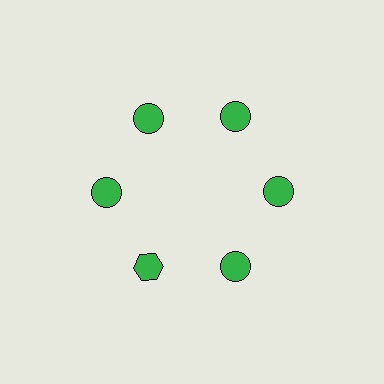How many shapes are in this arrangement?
There are 6 shapes arranged in a ring pattern.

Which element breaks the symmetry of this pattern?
The green hexagon at roughly the 7 o'clock position breaks the symmetry. All other shapes are green circles.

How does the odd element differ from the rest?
It has a different shape: hexagon instead of circle.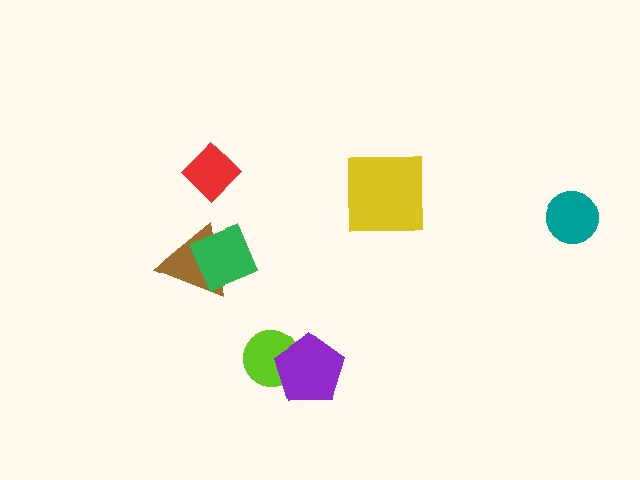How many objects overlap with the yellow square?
0 objects overlap with the yellow square.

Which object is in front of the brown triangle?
The green square is in front of the brown triangle.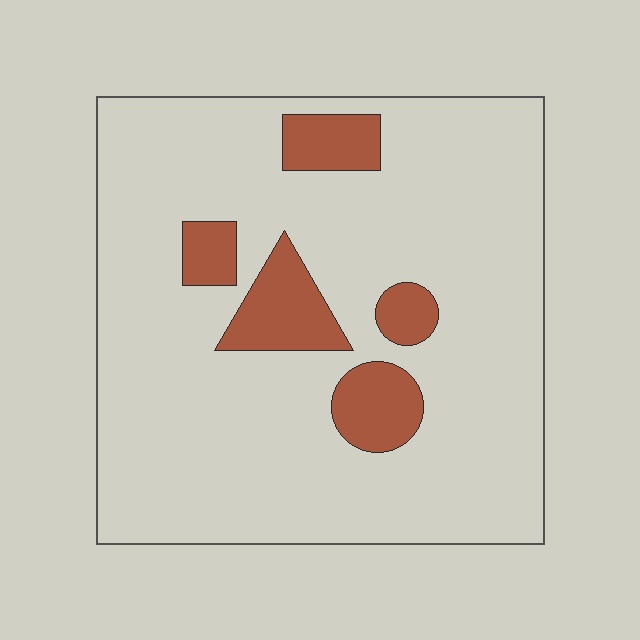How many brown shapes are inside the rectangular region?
5.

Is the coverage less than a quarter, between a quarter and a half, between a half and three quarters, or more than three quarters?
Less than a quarter.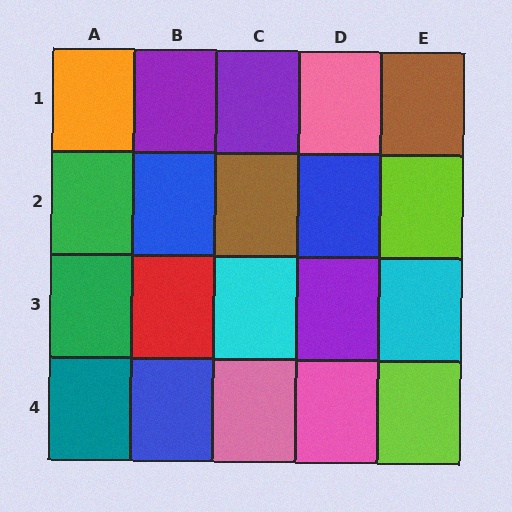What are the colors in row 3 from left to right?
Green, red, cyan, purple, cyan.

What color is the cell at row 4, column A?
Teal.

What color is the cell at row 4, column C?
Pink.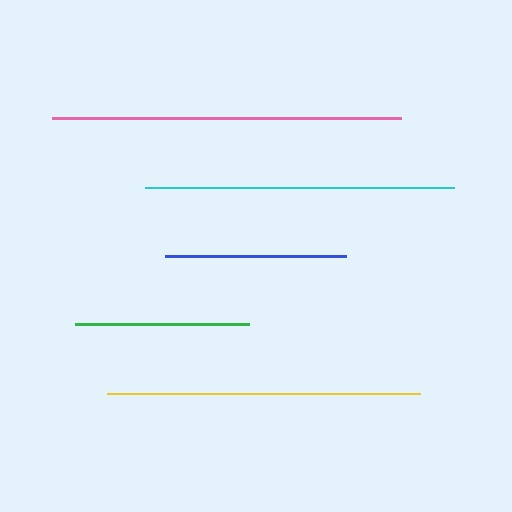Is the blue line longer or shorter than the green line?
The blue line is longer than the green line.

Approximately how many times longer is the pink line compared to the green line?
The pink line is approximately 2.0 times the length of the green line.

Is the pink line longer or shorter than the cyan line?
The pink line is longer than the cyan line.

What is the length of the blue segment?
The blue segment is approximately 181 pixels long.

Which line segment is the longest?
The pink line is the longest at approximately 349 pixels.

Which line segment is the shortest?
The green line is the shortest at approximately 174 pixels.